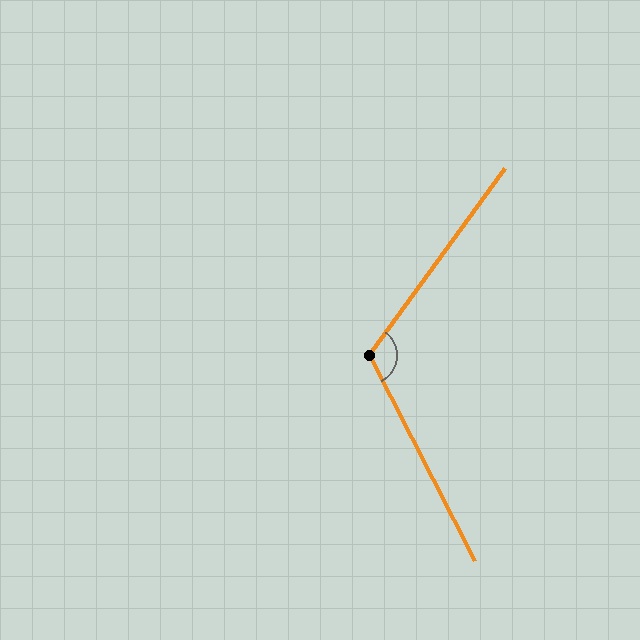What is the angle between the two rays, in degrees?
Approximately 117 degrees.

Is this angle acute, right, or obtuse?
It is obtuse.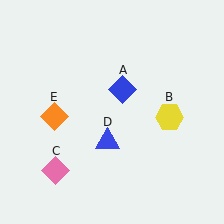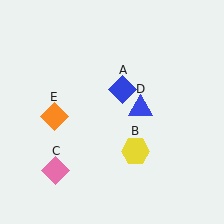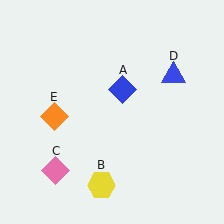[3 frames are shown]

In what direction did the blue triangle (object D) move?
The blue triangle (object D) moved up and to the right.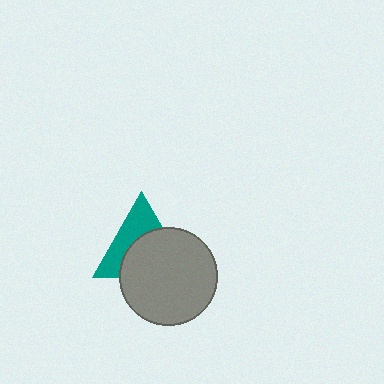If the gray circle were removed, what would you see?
You would see the complete teal triangle.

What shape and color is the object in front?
The object in front is a gray circle.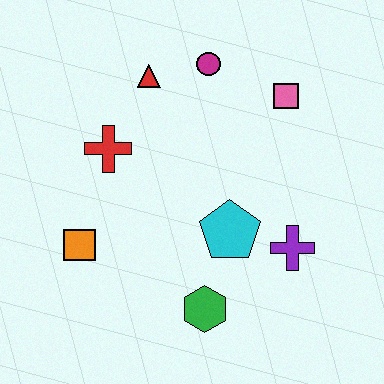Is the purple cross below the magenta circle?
Yes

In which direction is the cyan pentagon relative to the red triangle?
The cyan pentagon is below the red triangle.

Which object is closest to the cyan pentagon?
The purple cross is closest to the cyan pentagon.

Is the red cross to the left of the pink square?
Yes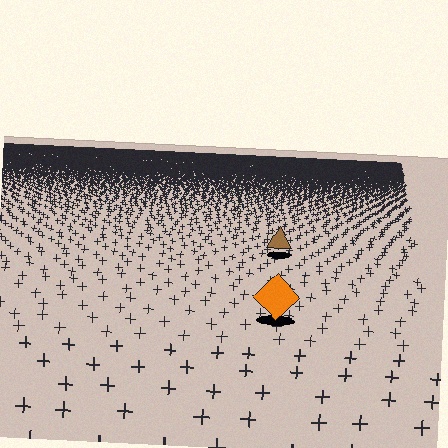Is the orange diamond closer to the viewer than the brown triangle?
Yes. The orange diamond is closer — you can tell from the texture gradient: the ground texture is coarser near it.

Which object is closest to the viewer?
The orange diamond is closest. The texture marks near it are larger and more spread out.